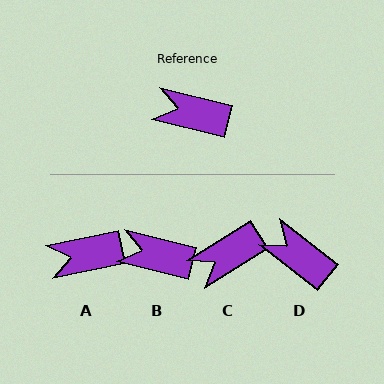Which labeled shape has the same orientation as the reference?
B.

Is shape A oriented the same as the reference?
No, it is off by about 26 degrees.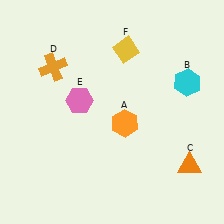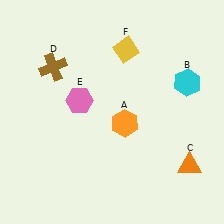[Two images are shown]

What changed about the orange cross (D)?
In Image 1, D is orange. In Image 2, it changed to brown.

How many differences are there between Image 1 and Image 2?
There is 1 difference between the two images.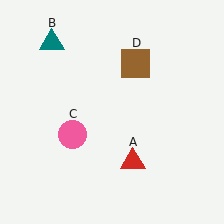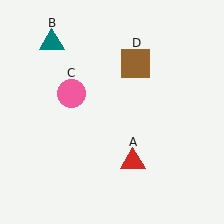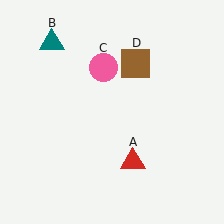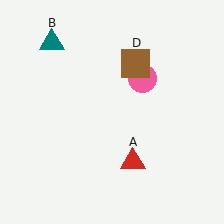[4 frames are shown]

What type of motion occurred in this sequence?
The pink circle (object C) rotated clockwise around the center of the scene.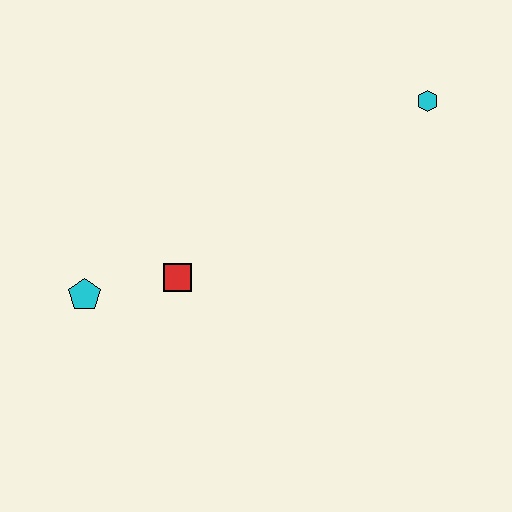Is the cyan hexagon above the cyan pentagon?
Yes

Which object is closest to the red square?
The cyan pentagon is closest to the red square.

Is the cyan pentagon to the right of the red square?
No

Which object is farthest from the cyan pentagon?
The cyan hexagon is farthest from the cyan pentagon.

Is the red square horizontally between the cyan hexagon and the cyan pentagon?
Yes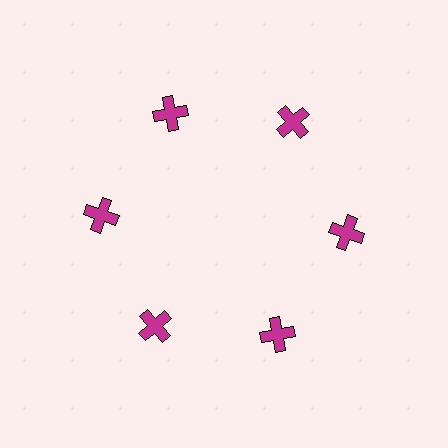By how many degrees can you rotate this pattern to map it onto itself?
The pattern maps onto itself every 60 degrees of rotation.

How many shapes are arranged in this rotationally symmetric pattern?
There are 6 shapes, arranged in 6 groups of 1.